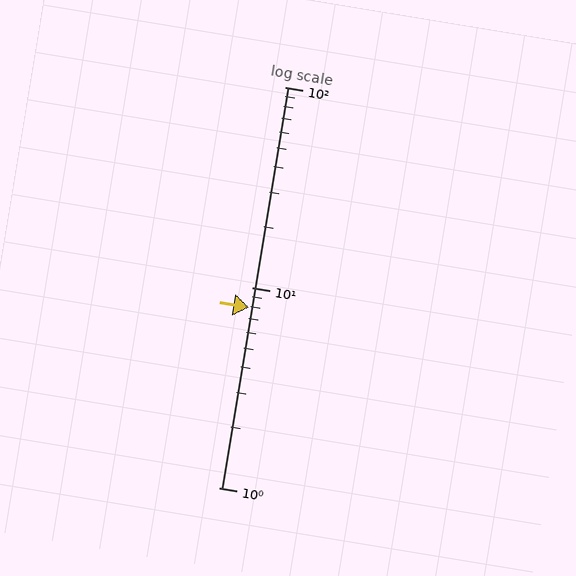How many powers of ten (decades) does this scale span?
The scale spans 2 decades, from 1 to 100.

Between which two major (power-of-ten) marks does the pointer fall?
The pointer is between 1 and 10.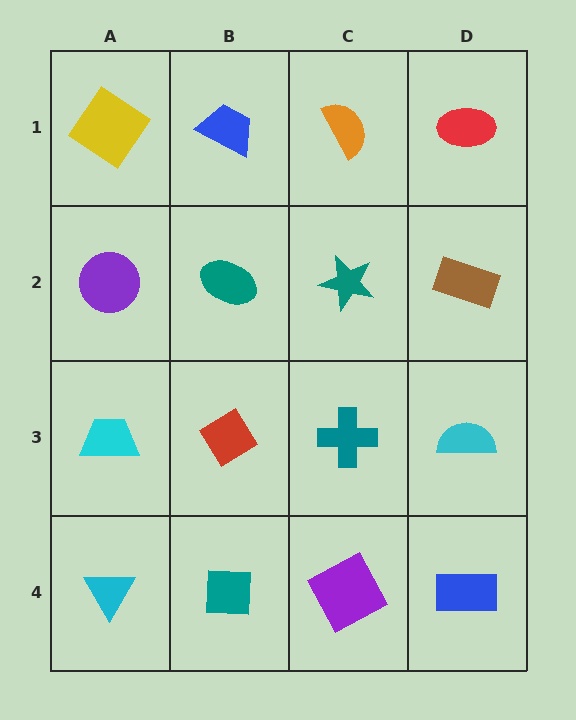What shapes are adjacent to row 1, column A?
A purple circle (row 2, column A), a blue trapezoid (row 1, column B).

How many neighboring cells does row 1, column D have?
2.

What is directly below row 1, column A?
A purple circle.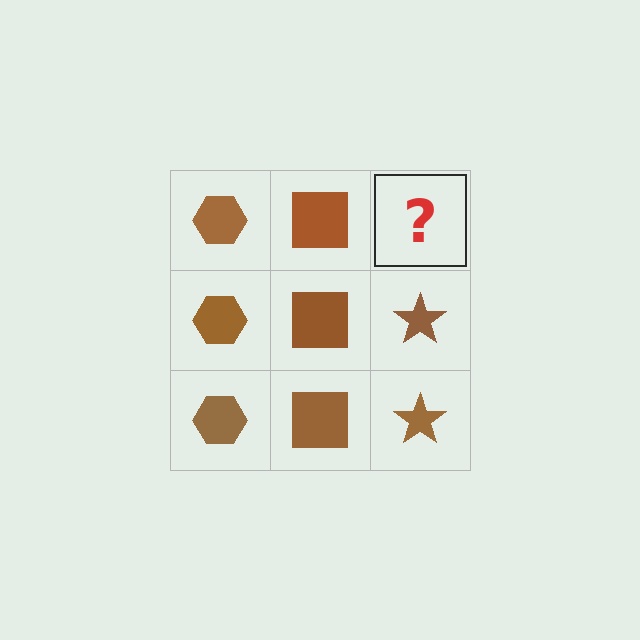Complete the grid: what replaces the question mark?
The question mark should be replaced with a brown star.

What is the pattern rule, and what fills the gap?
The rule is that each column has a consistent shape. The gap should be filled with a brown star.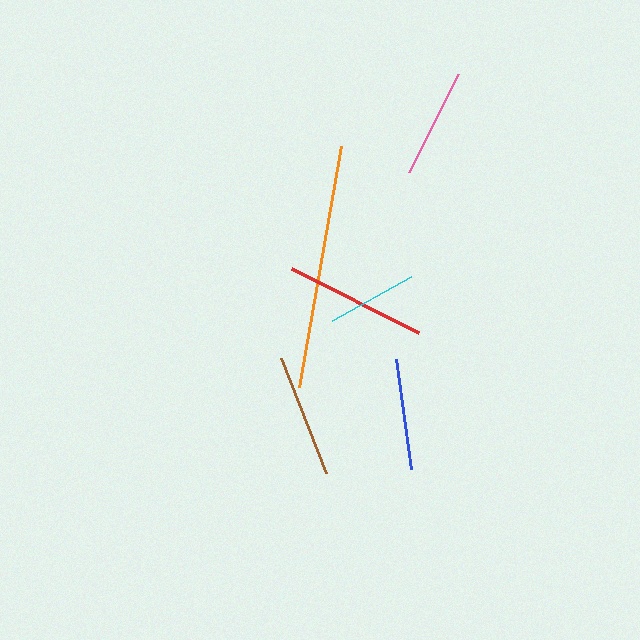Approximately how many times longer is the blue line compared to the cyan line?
The blue line is approximately 1.2 times the length of the cyan line.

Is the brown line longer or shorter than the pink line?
The brown line is longer than the pink line.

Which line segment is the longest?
The orange line is the longest at approximately 244 pixels.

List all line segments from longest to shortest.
From longest to shortest: orange, red, brown, blue, pink, cyan.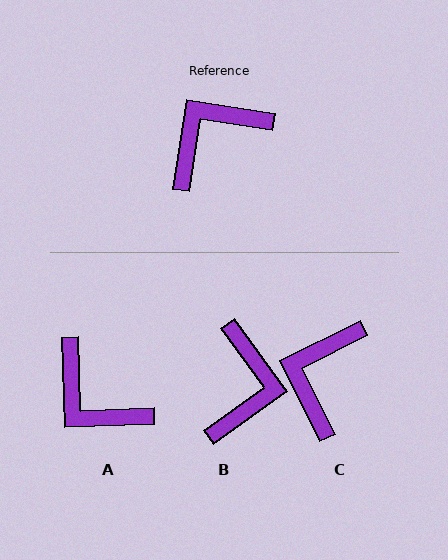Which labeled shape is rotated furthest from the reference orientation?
B, about 136 degrees away.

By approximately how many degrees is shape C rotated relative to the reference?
Approximately 35 degrees counter-clockwise.